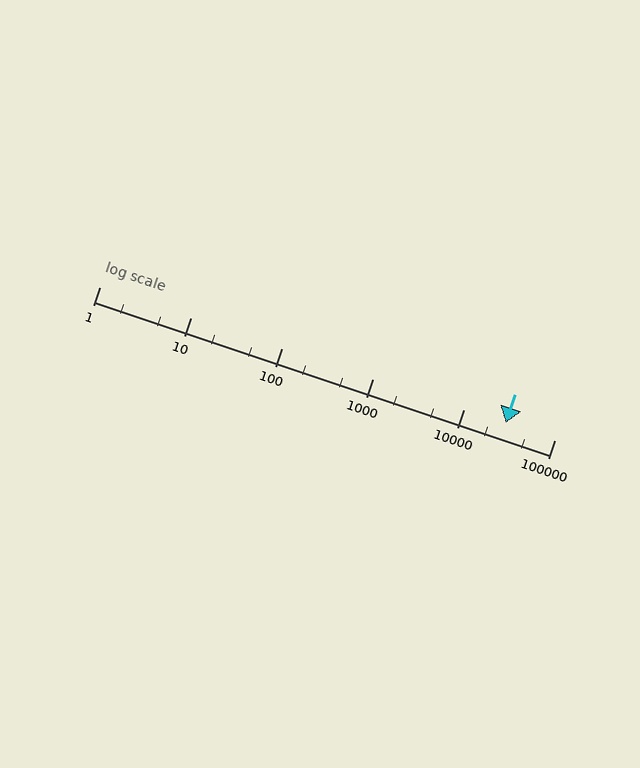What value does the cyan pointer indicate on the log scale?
The pointer indicates approximately 29000.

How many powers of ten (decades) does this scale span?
The scale spans 5 decades, from 1 to 100000.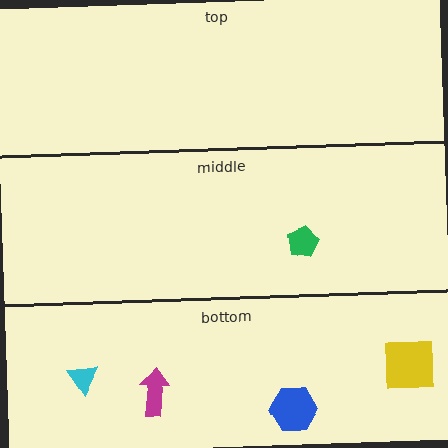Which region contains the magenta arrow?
The bottom region.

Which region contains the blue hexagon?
The bottom region.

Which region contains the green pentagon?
The middle region.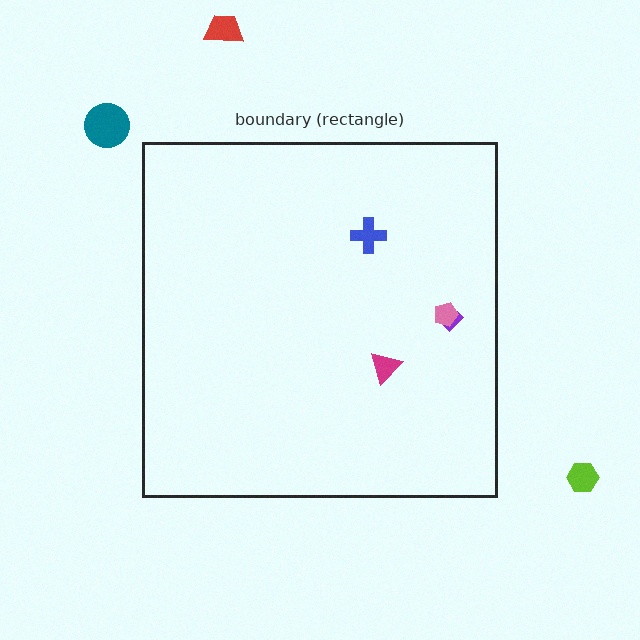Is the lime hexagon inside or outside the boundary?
Outside.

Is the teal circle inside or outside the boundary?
Outside.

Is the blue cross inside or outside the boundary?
Inside.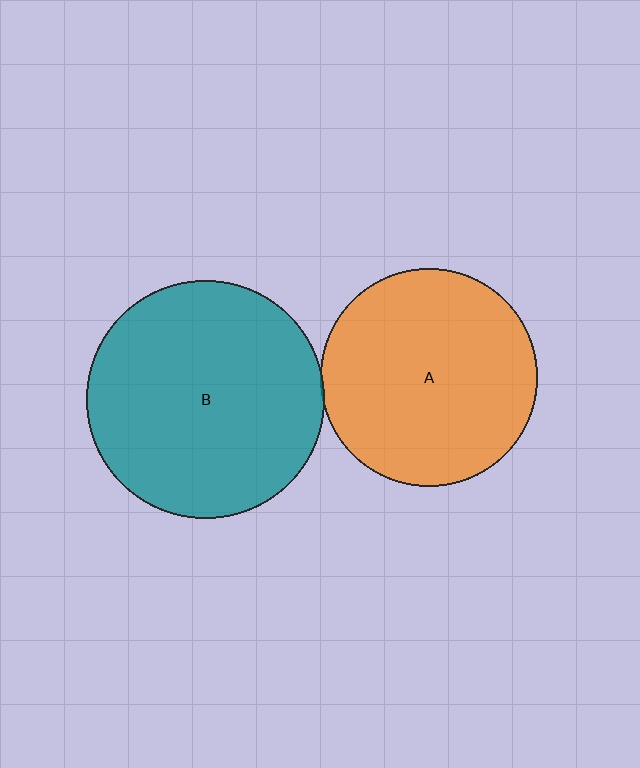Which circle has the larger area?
Circle B (teal).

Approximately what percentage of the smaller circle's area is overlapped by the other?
Approximately 5%.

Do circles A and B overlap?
Yes.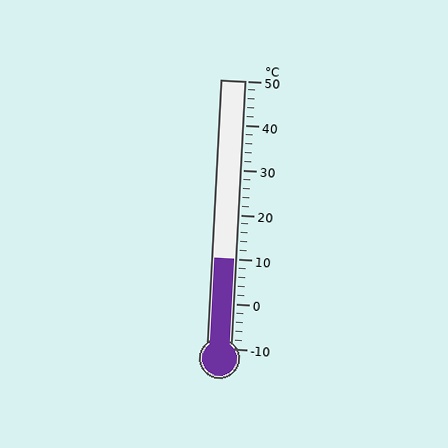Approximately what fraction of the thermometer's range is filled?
The thermometer is filled to approximately 35% of its range.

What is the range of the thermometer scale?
The thermometer scale ranges from -10°C to 50°C.